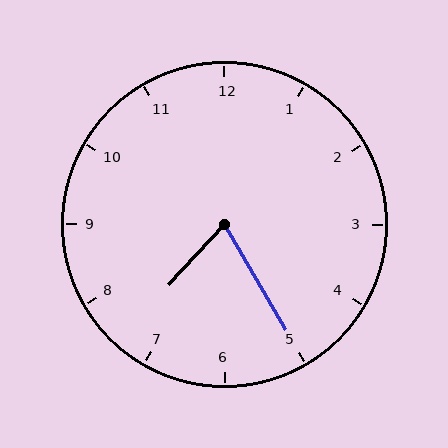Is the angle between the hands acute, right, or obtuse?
It is acute.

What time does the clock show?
7:25.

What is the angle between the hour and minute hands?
Approximately 72 degrees.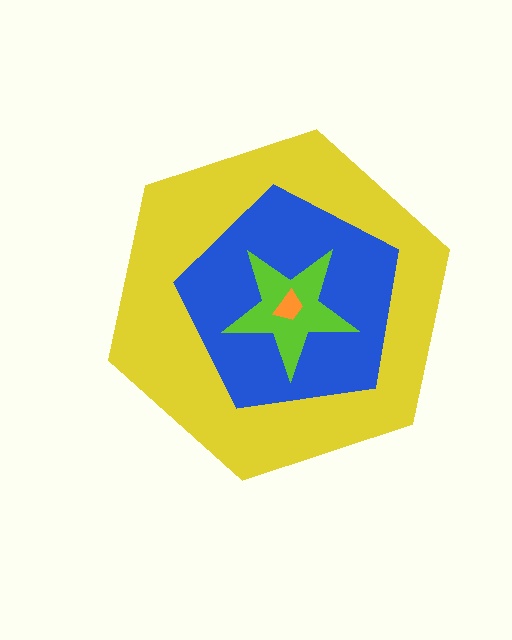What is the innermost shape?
The orange trapezoid.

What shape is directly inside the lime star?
The orange trapezoid.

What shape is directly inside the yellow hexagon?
The blue pentagon.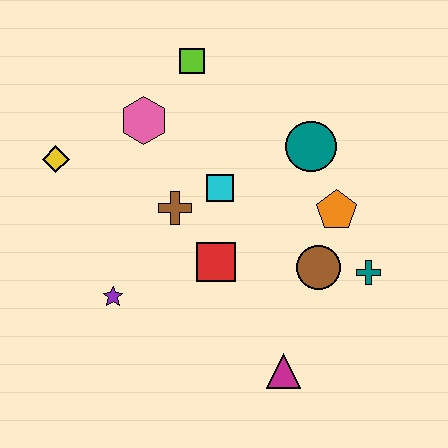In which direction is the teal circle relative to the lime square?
The teal circle is to the right of the lime square.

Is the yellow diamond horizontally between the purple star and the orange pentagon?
No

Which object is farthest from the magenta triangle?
The lime square is farthest from the magenta triangle.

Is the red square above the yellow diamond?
No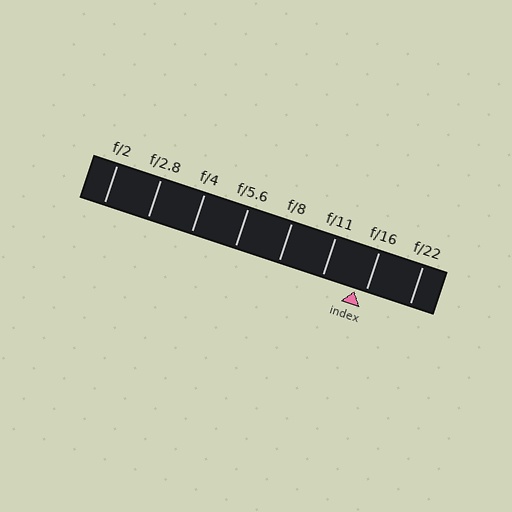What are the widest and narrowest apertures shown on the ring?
The widest aperture shown is f/2 and the narrowest is f/22.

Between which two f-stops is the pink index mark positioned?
The index mark is between f/11 and f/16.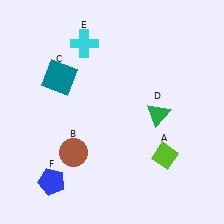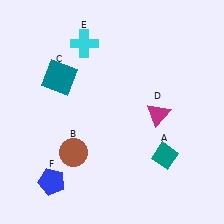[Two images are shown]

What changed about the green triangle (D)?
In Image 1, D is green. In Image 2, it changed to magenta.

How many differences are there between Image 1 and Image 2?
There are 2 differences between the two images.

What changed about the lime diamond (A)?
In Image 1, A is lime. In Image 2, it changed to teal.